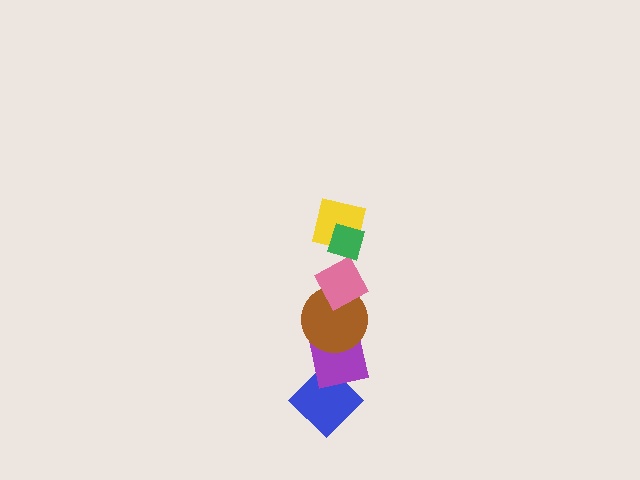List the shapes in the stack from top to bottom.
From top to bottom: the green diamond, the yellow square, the pink diamond, the brown circle, the purple square, the blue diamond.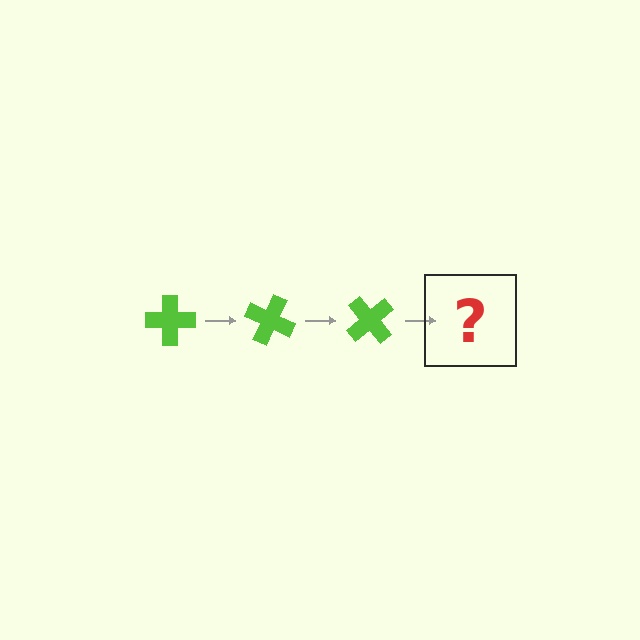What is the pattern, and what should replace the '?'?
The pattern is that the cross rotates 25 degrees each step. The '?' should be a lime cross rotated 75 degrees.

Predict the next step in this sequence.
The next step is a lime cross rotated 75 degrees.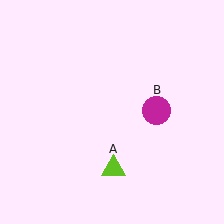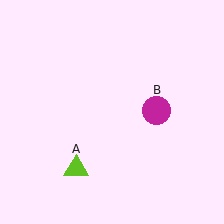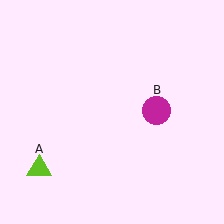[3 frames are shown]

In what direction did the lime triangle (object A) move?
The lime triangle (object A) moved left.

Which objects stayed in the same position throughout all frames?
Magenta circle (object B) remained stationary.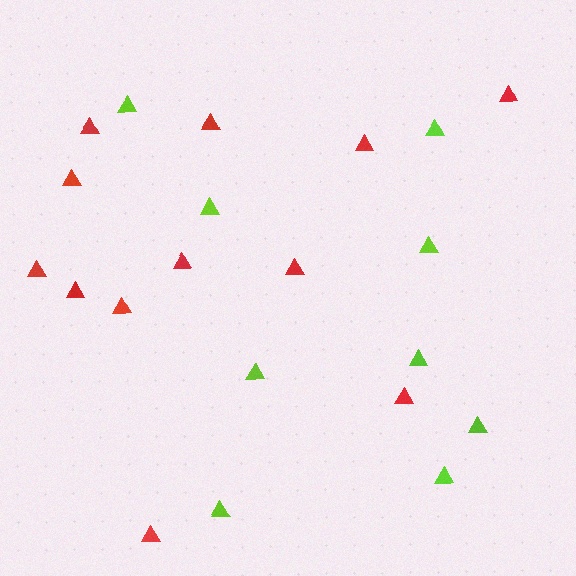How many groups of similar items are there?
There are 2 groups: one group of lime triangles (9) and one group of red triangles (12).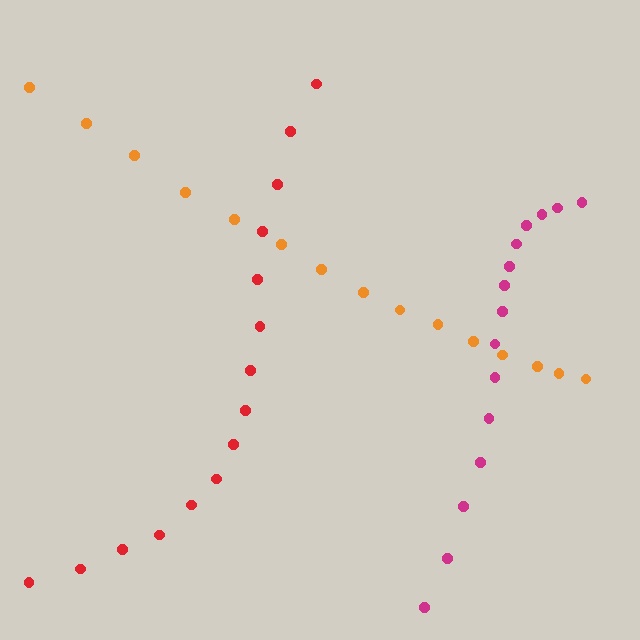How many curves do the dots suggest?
There are 3 distinct paths.